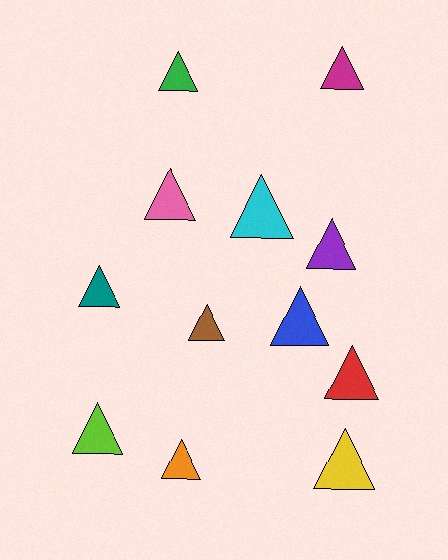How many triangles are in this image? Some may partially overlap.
There are 12 triangles.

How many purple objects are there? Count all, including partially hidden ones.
There is 1 purple object.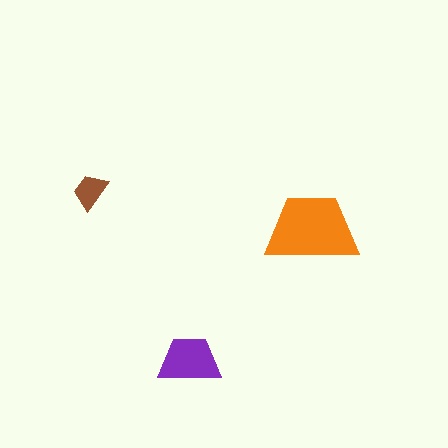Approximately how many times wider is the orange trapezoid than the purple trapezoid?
About 1.5 times wider.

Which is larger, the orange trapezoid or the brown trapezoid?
The orange one.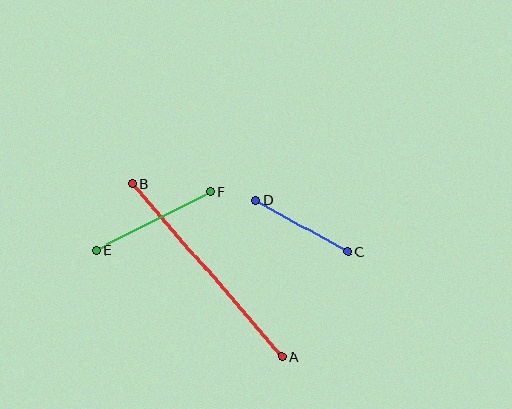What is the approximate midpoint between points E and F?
The midpoint is at approximately (153, 221) pixels.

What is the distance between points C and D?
The distance is approximately 106 pixels.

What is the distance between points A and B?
The distance is approximately 228 pixels.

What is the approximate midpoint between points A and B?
The midpoint is at approximately (207, 270) pixels.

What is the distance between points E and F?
The distance is approximately 128 pixels.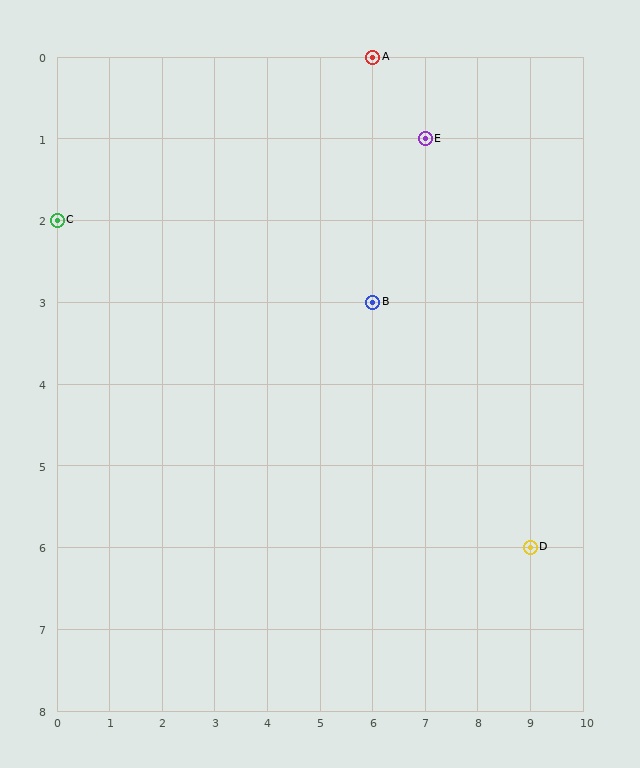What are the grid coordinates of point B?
Point B is at grid coordinates (6, 3).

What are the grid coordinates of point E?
Point E is at grid coordinates (7, 1).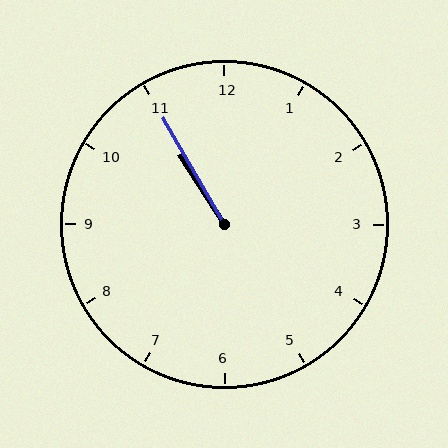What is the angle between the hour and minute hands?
Approximately 2 degrees.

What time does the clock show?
10:55.